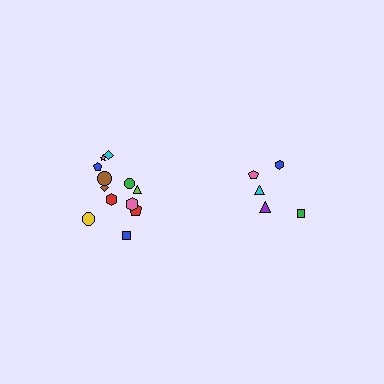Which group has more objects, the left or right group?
The left group.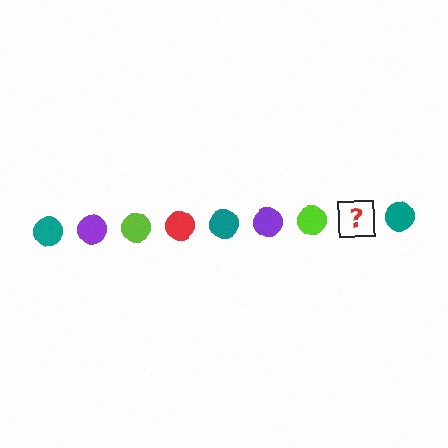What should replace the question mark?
The question mark should be replaced with a red circle.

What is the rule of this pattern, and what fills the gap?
The rule is that the pattern cycles through teal, purple, lime, red circles. The gap should be filled with a red circle.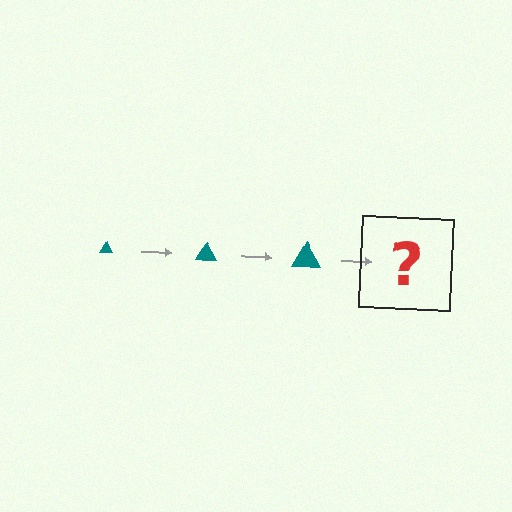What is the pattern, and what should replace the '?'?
The pattern is that the triangle gets progressively larger each step. The '?' should be a teal triangle, larger than the previous one.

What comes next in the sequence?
The next element should be a teal triangle, larger than the previous one.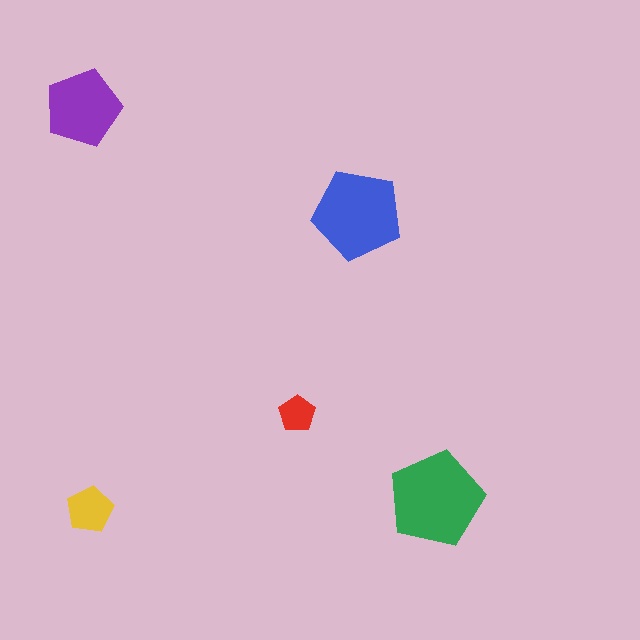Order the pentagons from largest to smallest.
the green one, the blue one, the purple one, the yellow one, the red one.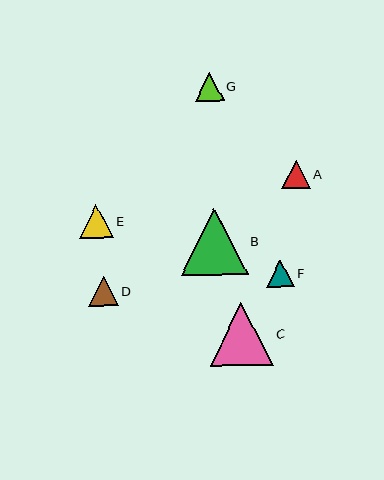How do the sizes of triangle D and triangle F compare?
Triangle D and triangle F are approximately the same size.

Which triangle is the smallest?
Triangle F is the smallest with a size of approximately 27 pixels.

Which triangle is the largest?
Triangle B is the largest with a size of approximately 66 pixels.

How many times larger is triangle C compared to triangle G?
Triangle C is approximately 2.2 times the size of triangle G.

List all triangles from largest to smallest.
From largest to smallest: B, C, E, D, G, A, F.